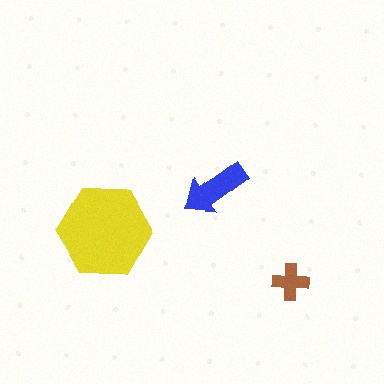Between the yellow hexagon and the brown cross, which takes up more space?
The yellow hexagon.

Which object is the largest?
The yellow hexagon.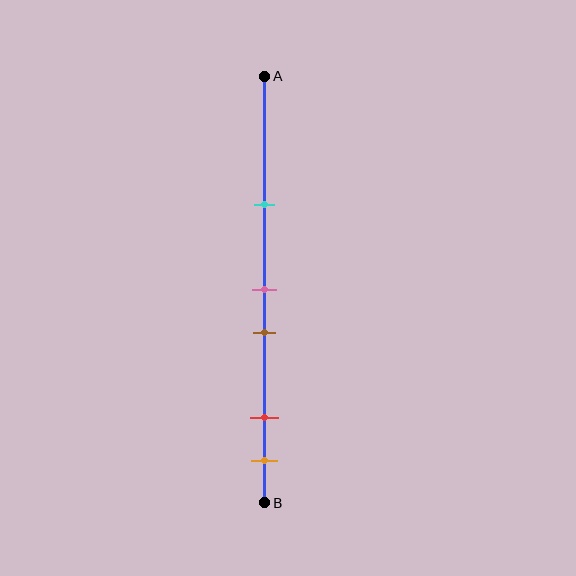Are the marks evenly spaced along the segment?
No, the marks are not evenly spaced.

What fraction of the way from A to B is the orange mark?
The orange mark is approximately 90% (0.9) of the way from A to B.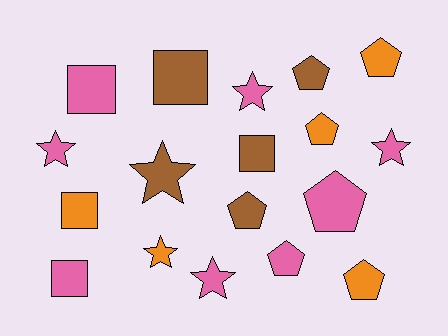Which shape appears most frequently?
Pentagon, with 7 objects.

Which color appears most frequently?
Pink, with 8 objects.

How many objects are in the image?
There are 18 objects.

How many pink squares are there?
There are 2 pink squares.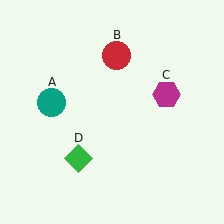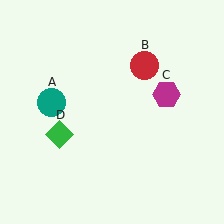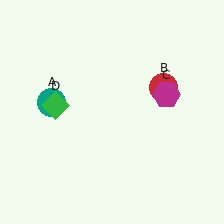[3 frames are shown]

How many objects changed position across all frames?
2 objects changed position: red circle (object B), green diamond (object D).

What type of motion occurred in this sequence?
The red circle (object B), green diamond (object D) rotated clockwise around the center of the scene.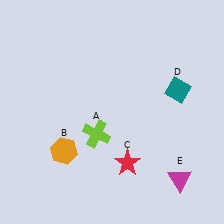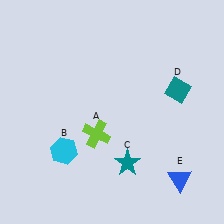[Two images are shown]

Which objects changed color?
B changed from orange to cyan. C changed from red to teal. E changed from magenta to blue.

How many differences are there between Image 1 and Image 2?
There are 3 differences between the two images.